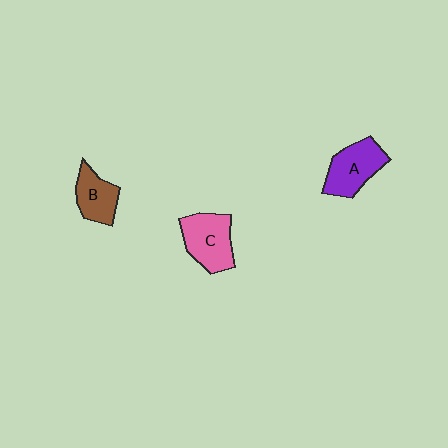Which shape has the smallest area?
Shape B (brown).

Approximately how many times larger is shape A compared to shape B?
Approximately 1.3 times.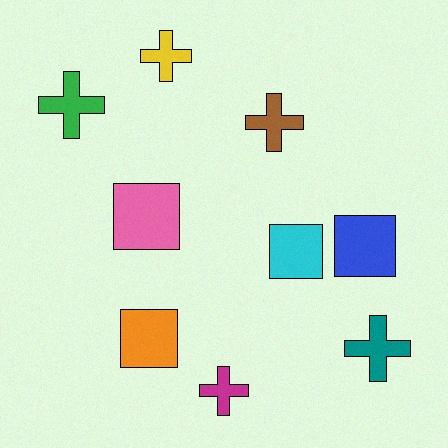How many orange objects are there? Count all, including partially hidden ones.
There is 1 orange object.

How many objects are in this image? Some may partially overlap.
There are 9 objects.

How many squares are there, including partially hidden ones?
There are 4 squares.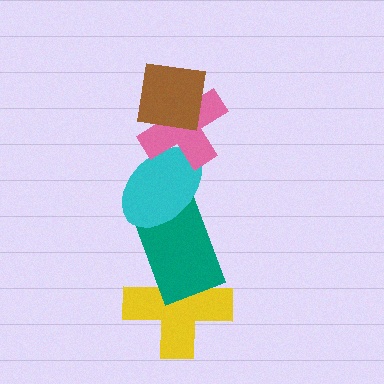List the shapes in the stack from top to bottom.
From top to bottom: the brown square, the pink cross, the cyan ellipse, the teal rectangle, the yellow cross.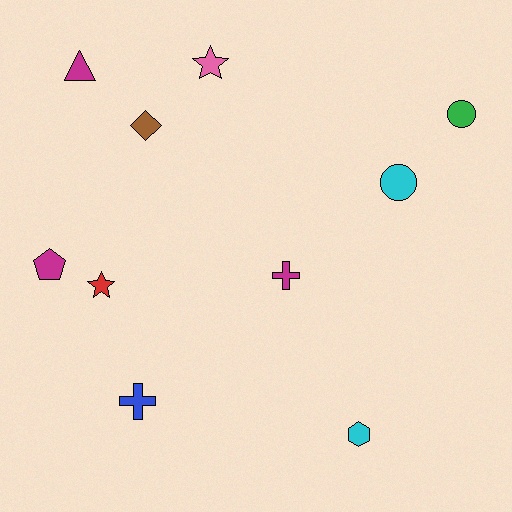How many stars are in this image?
There are 2 stars.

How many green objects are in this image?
There is 1 green object.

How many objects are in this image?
There are 10 objects.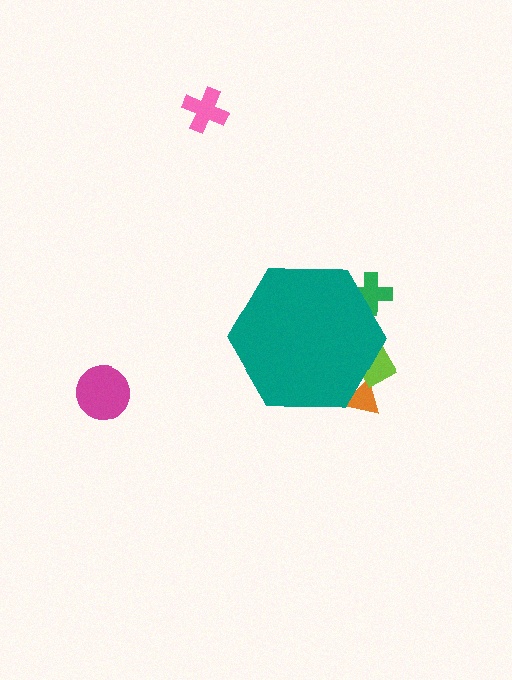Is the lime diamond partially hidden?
Yes, the lime diamond is partially hidden behind the teal hexagon.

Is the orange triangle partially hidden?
Yes, the orange triangle is partially hidden behind the teal hexagon.